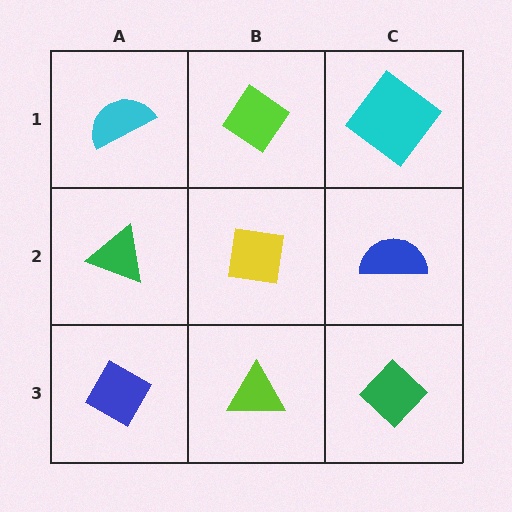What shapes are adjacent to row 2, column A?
A cyan semicircle (row 1, column A), a blue diamond (row 3, column A), a yellow square (row 2, column B).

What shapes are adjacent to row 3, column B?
A yellow square (row 2, column B), a blue diamond (row 3, column A), a green diamond (row 3, column C).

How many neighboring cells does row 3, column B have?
3.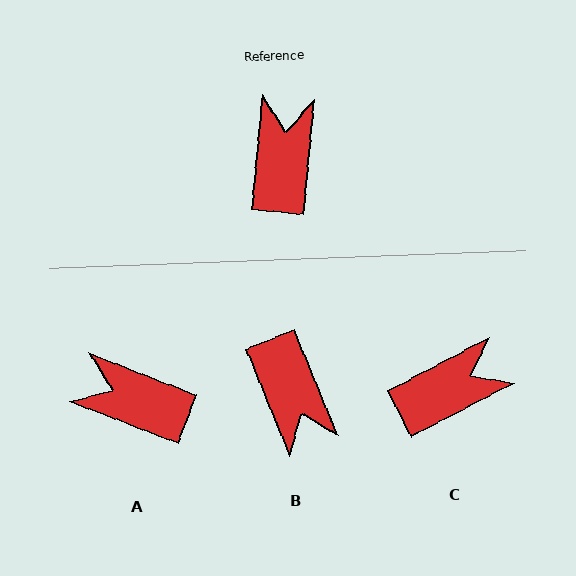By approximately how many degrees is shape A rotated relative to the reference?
Approximately 75 degrees counter-clockwise.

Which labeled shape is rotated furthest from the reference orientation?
B, about 152 degrees away.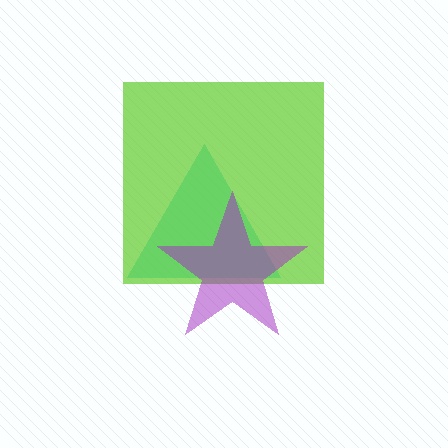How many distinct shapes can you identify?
There are 3 distinct shapes: a cyan triangle, a lime square, a purple star.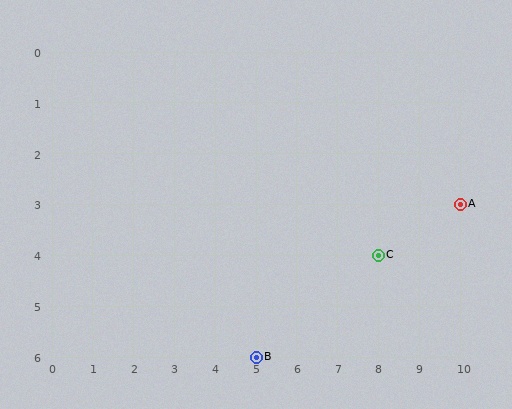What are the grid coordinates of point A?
Point A is at grid coordinates (10, 3).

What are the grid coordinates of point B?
Point B is at grid coordinates (5, 6).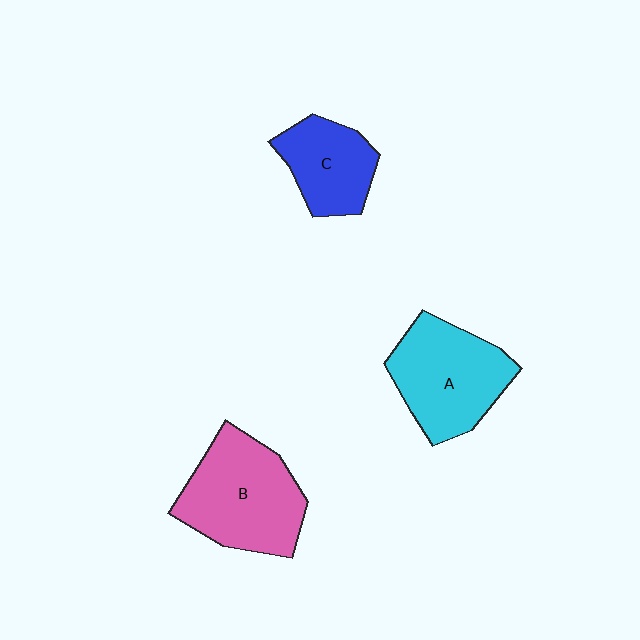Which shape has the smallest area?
Shape C (blue).